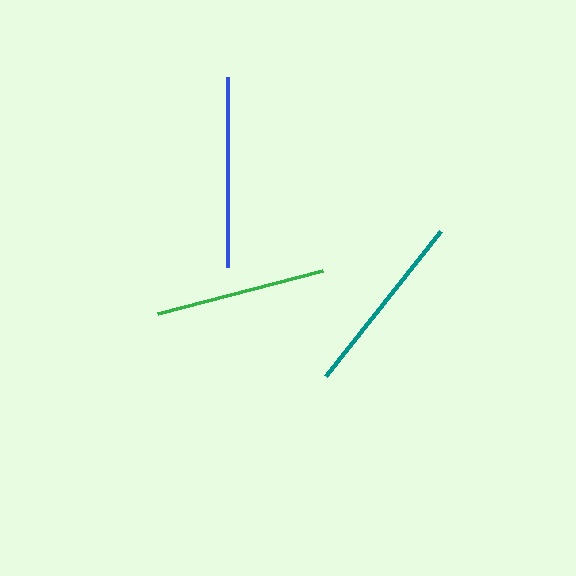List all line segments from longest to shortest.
From longest to shortest: blue, teal, green.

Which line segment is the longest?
The blue line is the longest at approximately 190 pixels.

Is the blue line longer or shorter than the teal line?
The blue line is longer than the teal line.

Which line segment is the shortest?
The green line is the shortest at approximately 169 pixels.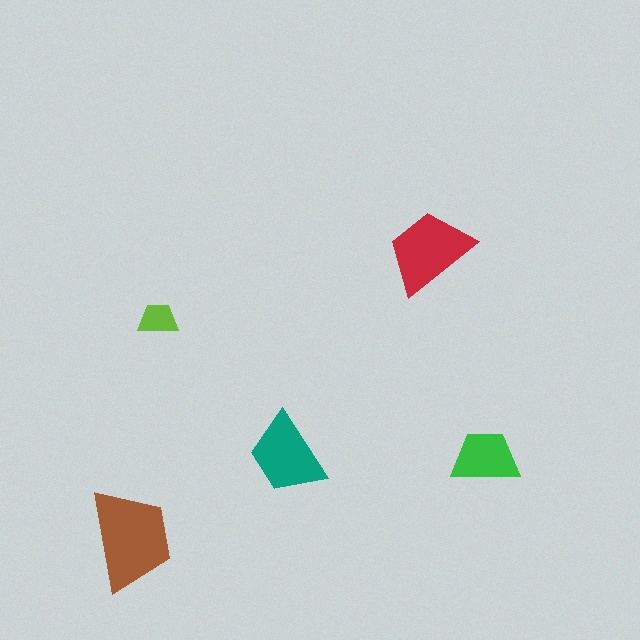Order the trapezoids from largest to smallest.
the brown one, the red one, the teal one, the green one, the lime one.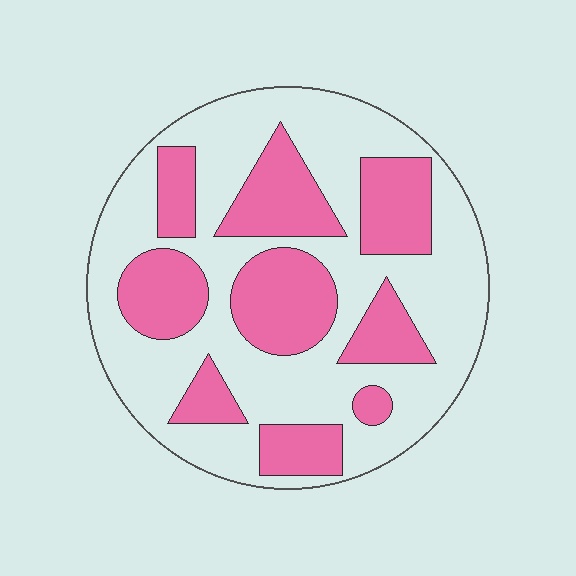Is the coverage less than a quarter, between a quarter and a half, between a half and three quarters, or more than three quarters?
Between a quarter and a half.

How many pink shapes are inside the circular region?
9.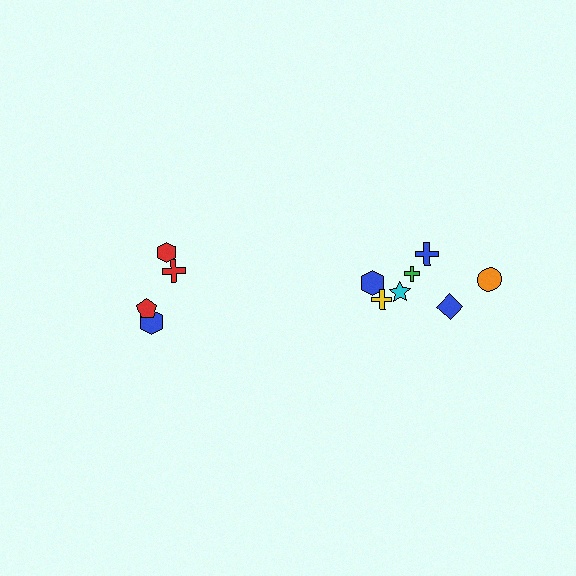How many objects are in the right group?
There are 7 objects.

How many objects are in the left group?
There are 4 objects.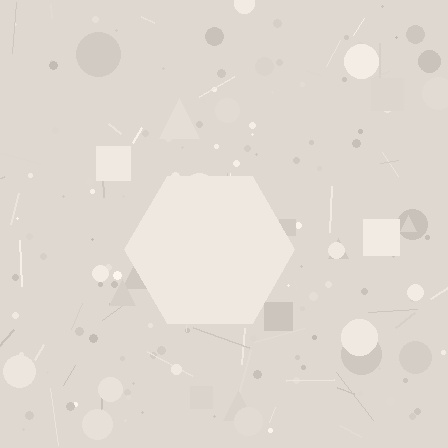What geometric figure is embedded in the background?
A hexagon is embedded in the background.